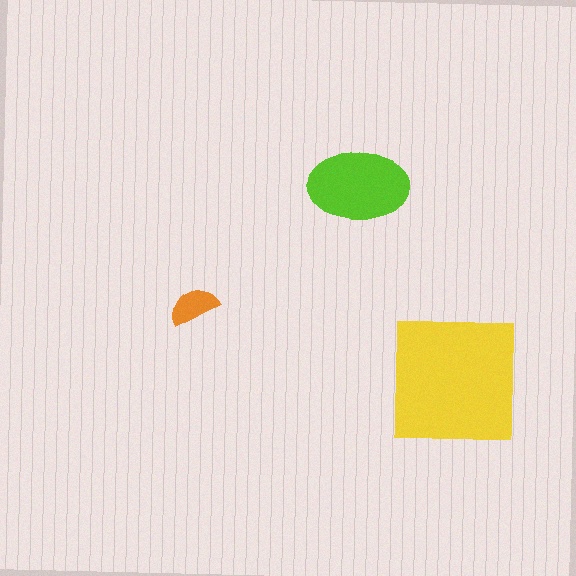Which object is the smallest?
The orange semicircle.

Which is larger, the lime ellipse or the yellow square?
The yellow square.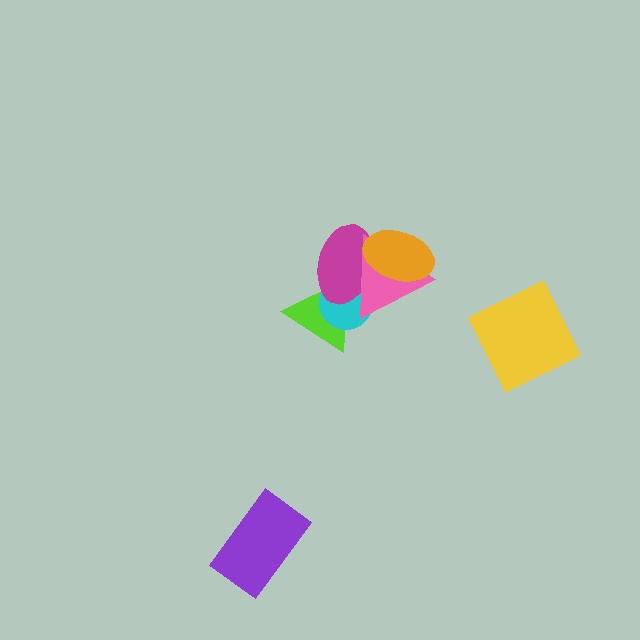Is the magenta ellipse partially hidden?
Yes, it is partially covered by another shape.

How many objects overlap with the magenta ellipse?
4 objects overlap with the magenta ellipse.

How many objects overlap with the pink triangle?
4 objects overlap with the pink triangle.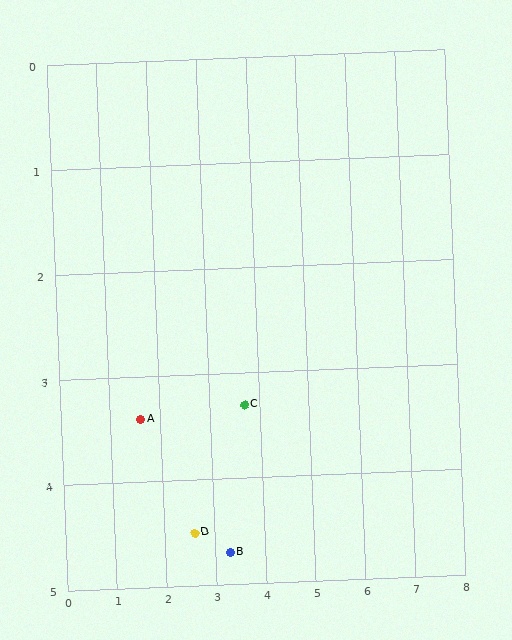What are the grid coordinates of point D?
Point D is at approximately (2.6, 4.5).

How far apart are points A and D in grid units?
Points A and D are about 1.5 grid units apart.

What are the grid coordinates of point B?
Point B is at approximately (3.3, 4.7).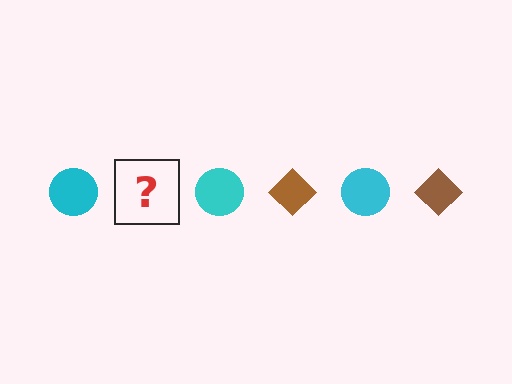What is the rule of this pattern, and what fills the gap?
The rule is that the pattern alternates between cyan circle and brown diamond. The gap should be filled with a brown diamond.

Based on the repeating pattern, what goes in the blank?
The blank should be a brown diamond.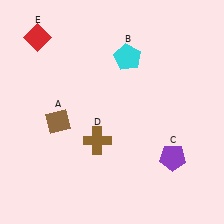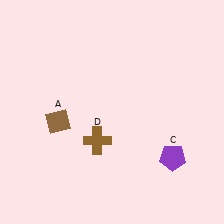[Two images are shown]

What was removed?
The cyan pentagon (B), the red diamond (E) were removed in Image 2.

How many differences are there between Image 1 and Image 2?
There are 2 differences between the two images.